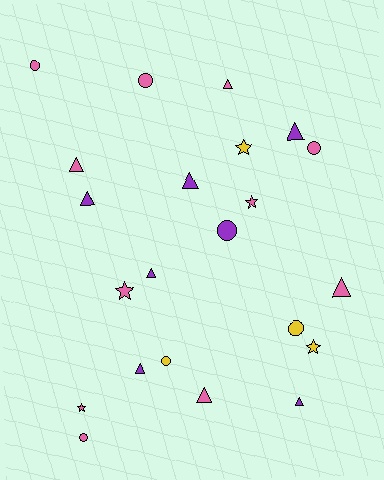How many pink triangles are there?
There are 4 pink triangles.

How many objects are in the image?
There are 22 objects.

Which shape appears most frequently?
Triangle, with 10 objects.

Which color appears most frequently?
Pink, with 11 objects.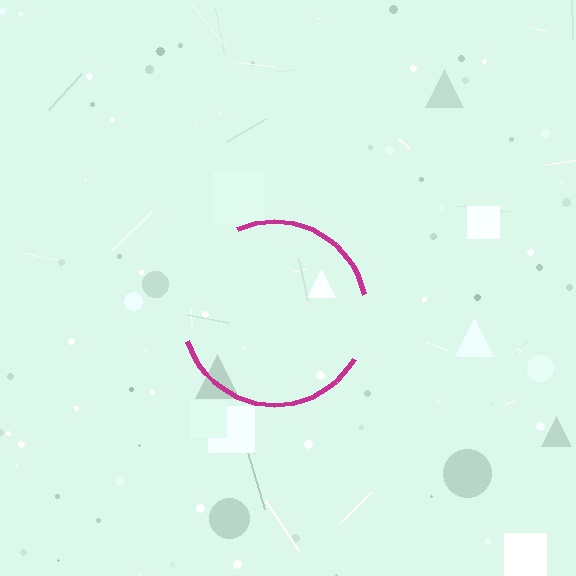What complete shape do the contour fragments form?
The contour fragments form a circle.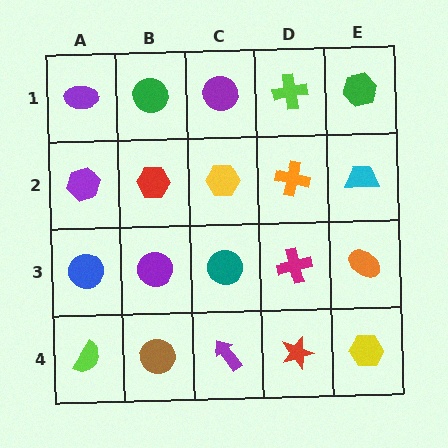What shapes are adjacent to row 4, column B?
A purple circle (row 3, column B), a lime semicircle (row 4, column A), a purple arrow (row 4, column C).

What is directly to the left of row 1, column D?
A purple circle.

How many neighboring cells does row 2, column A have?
3.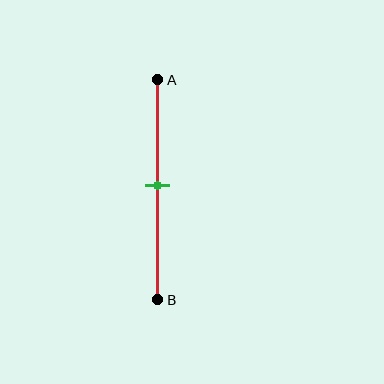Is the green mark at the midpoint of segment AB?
Yes, the mark is approximately at the midpoint.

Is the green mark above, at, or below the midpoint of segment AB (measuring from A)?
The green mark is approximately at the midpoint of segment AB.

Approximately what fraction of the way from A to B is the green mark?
The green mark is approximately 50% of the way from A to B.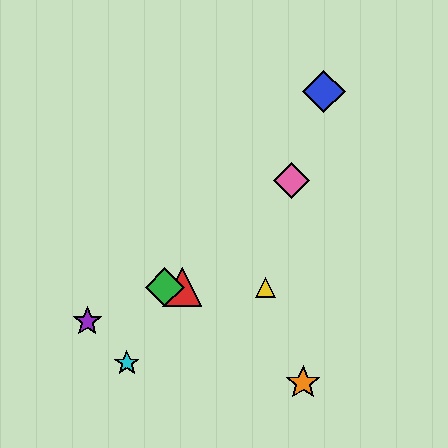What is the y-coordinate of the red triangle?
The red triangle is at y≈287.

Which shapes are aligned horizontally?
The red triangle, the green diamond, the yellow triangle are aligned horizontally.